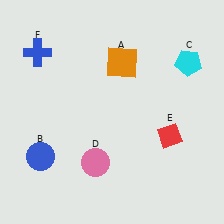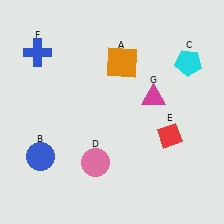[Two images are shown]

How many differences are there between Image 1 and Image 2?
There is 1 difference between the two images.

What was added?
A magenta triangle (G) was added in Image 2.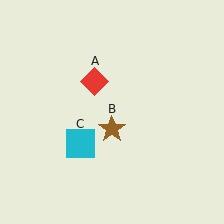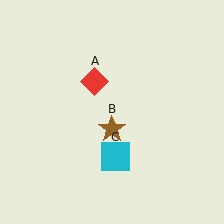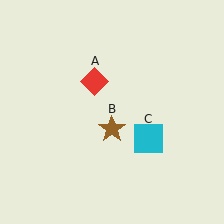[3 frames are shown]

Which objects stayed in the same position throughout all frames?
Red diamond (object A) and brown star (object B) remained stationary.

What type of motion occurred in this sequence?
The cyan square (object C) rotated counterclockwise around the center of the scene.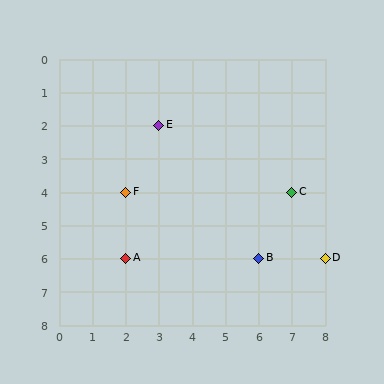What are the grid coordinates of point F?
Point F is at grid coordinates (2, 4).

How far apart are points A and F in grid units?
Points A and F are 2 rows apart.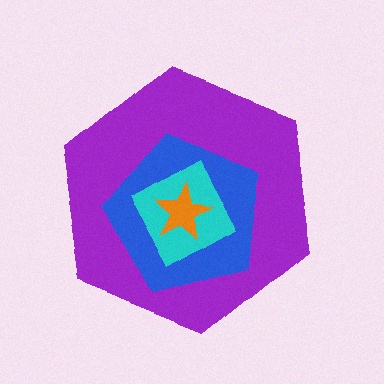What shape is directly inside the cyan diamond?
The orange star.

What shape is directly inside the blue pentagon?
The cyan diamond.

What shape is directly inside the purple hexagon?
The blue pentagon.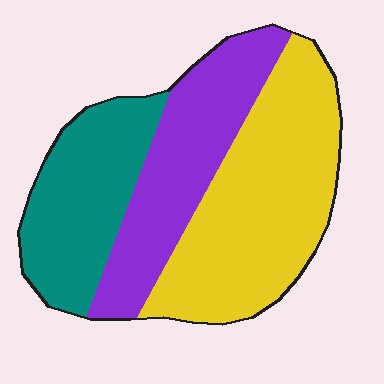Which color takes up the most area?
Yellow, at roughly 45%.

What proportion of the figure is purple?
Purple takes up between a quarter and a half of the figure.